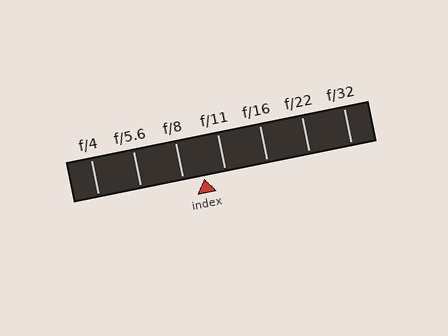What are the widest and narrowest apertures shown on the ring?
The widest aperture shown is f/4 and the narrowest is f/32.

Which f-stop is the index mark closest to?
The index mark is closest to f/11.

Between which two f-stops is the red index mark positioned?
The index mark is between f/8 and f/11.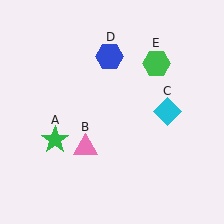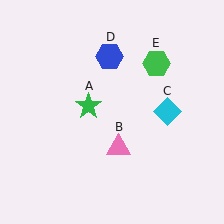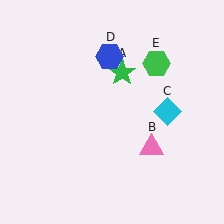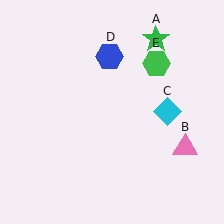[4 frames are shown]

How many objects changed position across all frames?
2 objects changed position: green star (object A), pink triangle (object B).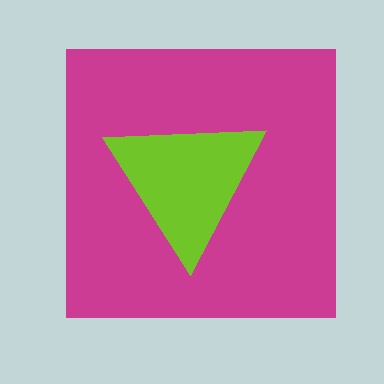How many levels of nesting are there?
2.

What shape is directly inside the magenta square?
The lime triangle.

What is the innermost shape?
The lime triangle.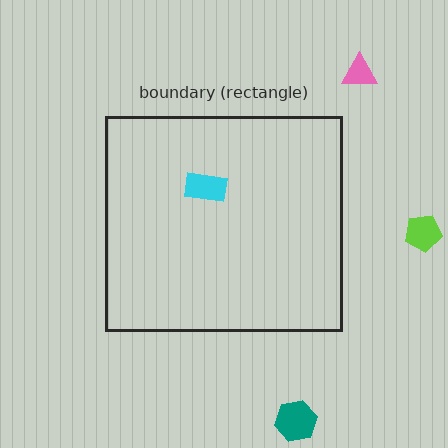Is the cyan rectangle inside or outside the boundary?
Inside.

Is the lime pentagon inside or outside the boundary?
Outside.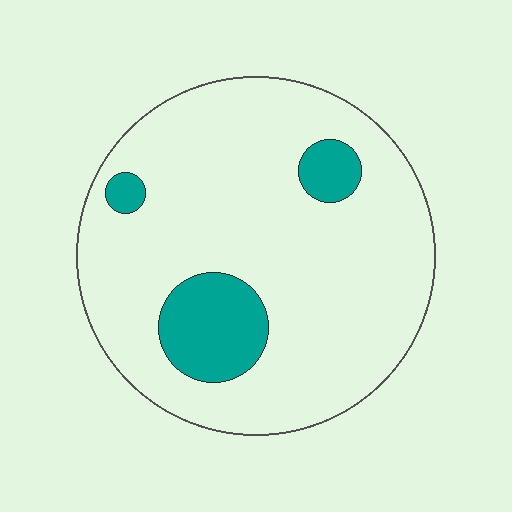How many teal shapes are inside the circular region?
3.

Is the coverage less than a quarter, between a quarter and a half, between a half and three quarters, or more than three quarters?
Less than a quarter.